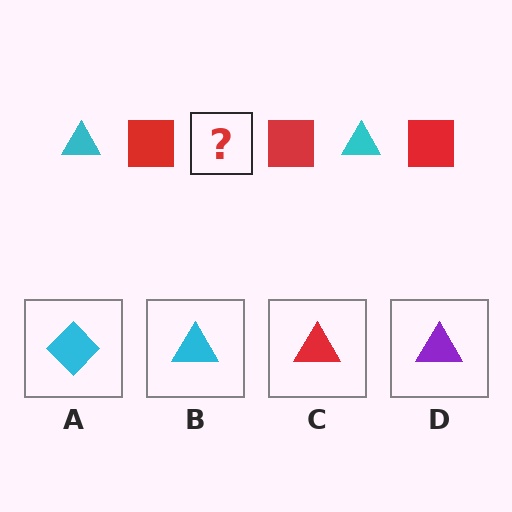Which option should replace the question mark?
Option B.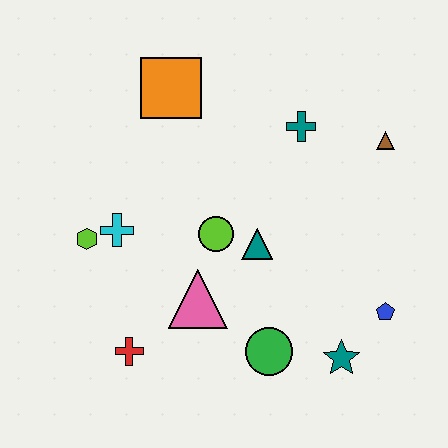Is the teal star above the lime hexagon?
No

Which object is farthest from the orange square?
The teal star is farthest from the orange square.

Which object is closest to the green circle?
The teal star is closest to the green circle.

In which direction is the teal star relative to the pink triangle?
The teal star is to the right of the pink triangle.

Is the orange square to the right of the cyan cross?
Yes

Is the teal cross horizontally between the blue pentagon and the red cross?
Yes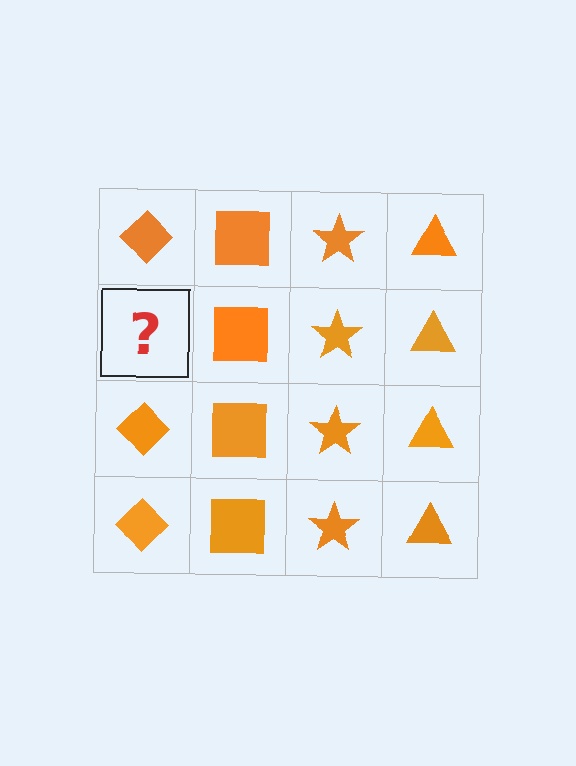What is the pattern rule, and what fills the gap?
The rule is that each column has a consistent shape. The gap should be filled with an orange diamond.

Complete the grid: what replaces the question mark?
The question mark should be replaced with an orange diamond.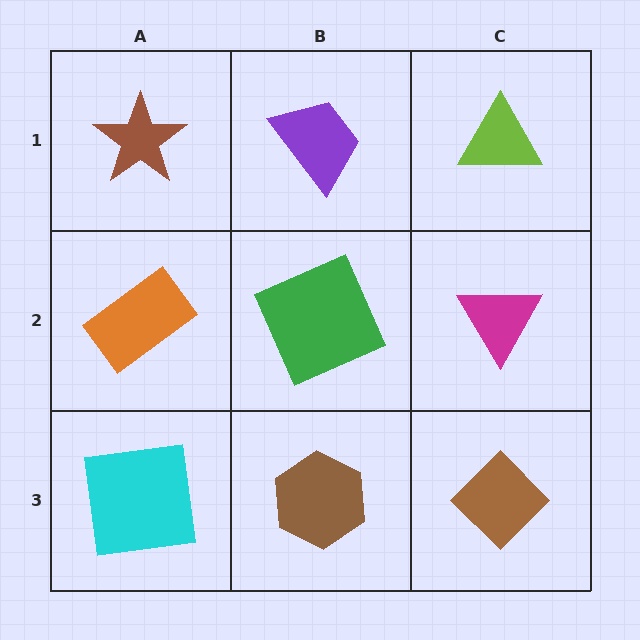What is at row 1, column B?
A purple trapezoid.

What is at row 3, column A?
A cyan square.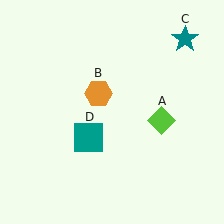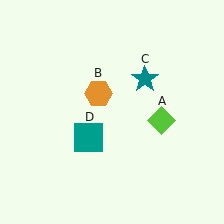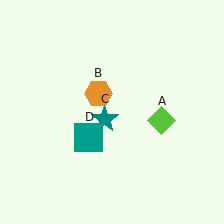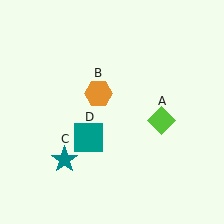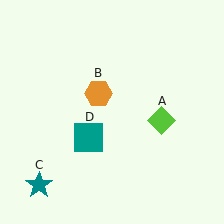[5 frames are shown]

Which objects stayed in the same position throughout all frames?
Lime diamond (object A) and orange hexagon (object B) and teal square (object D) remained stationary.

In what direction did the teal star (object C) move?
The teal star (object C) moved down and to the left.